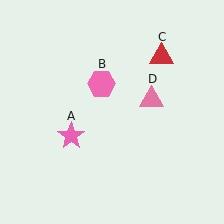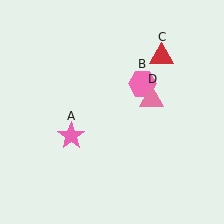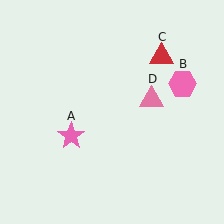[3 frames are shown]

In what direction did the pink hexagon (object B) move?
The pink hexagon (object B) moved right.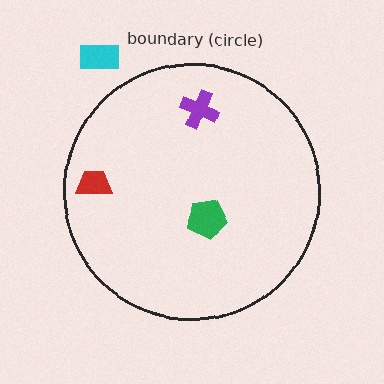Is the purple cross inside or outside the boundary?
Inside.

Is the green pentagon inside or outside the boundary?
Inside.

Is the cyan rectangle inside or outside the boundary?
Outside.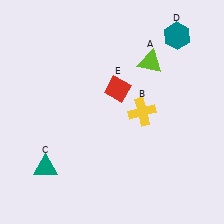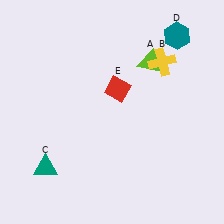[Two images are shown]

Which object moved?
The yellow cross (B) moved up.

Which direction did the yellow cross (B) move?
The yellow cross (B) moved up.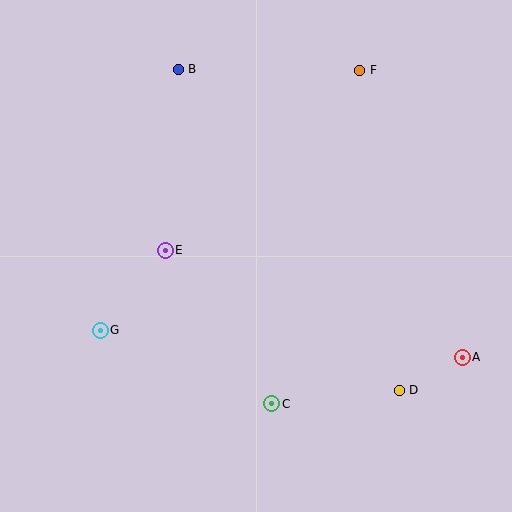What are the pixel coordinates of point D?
Point D is at (399, 390).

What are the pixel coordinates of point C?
Point C is at (272, 404).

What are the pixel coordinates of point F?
Point F is at (360, 70).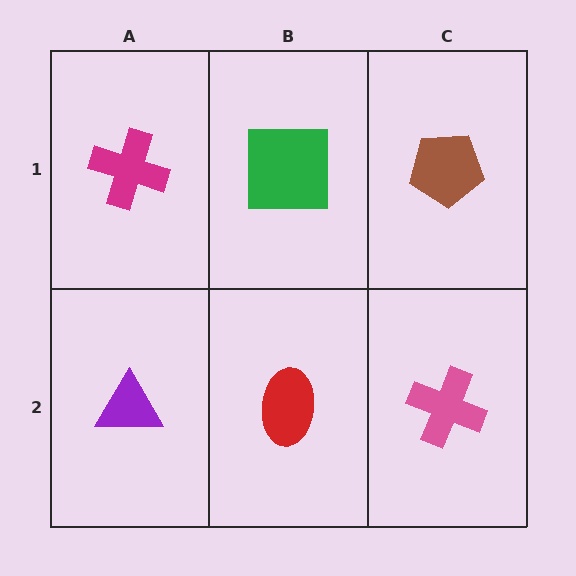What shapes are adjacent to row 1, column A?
A purple triangle (row 2, column A), a green square (row 1, column B).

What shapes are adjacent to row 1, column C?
A pink cross (row 2, column C), a green square (row 1, column B).